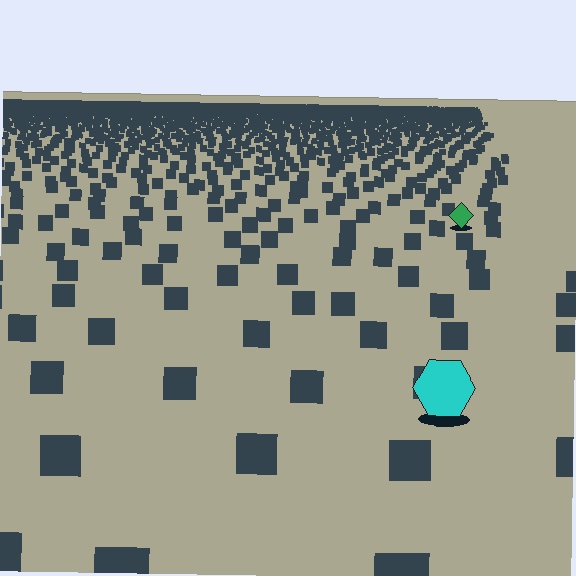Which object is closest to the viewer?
The cyan hexagon is closest. The texture marks near it are larger and more spread out.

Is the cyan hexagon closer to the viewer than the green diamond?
Yes. The cyan hexagon is closer — you can tell from the texture gradient: the ground texture is coarser near it.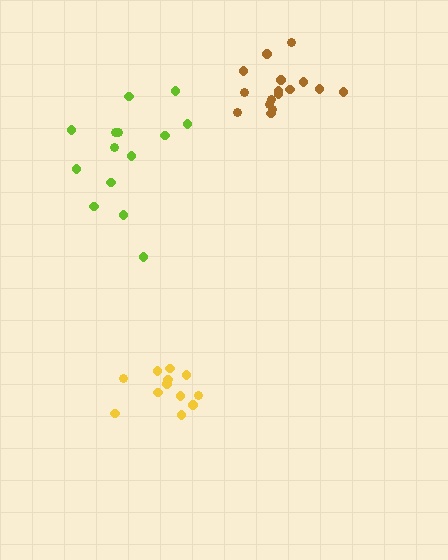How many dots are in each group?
Group 1: 16 dots, Group 2: 12 dots, Group 3: 14 dots (42 total).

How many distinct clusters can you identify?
There are 3 distinct clusters.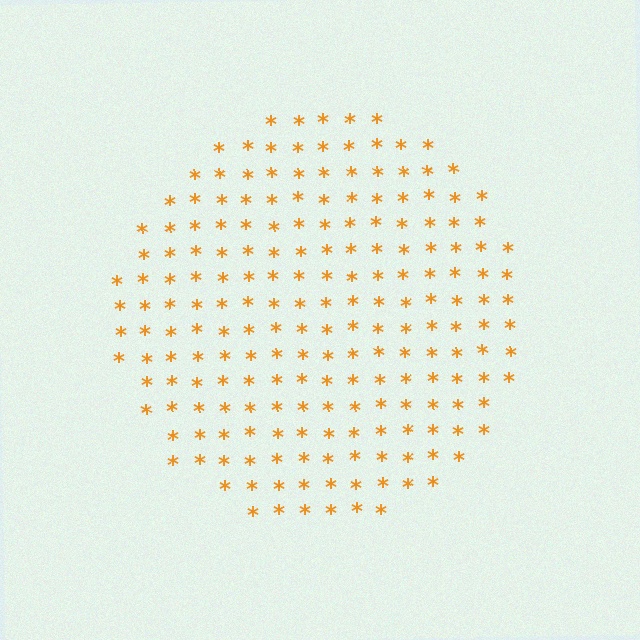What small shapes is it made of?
It is made of small asterisks.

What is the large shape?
The large shape is a circle.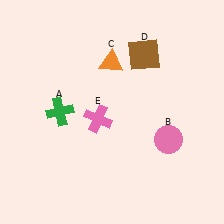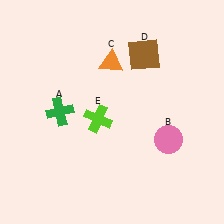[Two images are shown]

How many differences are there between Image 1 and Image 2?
There is 1 difference between the two images.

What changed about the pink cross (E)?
In Image 1, E is pink. In Image 2, it changed to lime.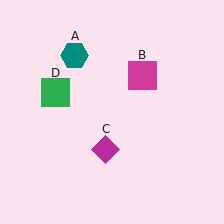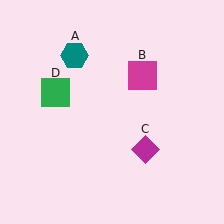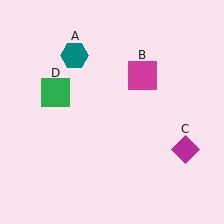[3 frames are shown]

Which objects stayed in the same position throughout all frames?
Teal hexagon (object A) and magenta square (object B) and green square (object D) remained stationary.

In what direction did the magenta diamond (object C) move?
The magenta diamond (object C) moved right.